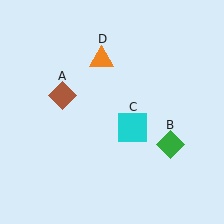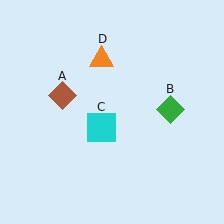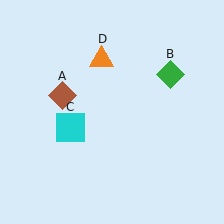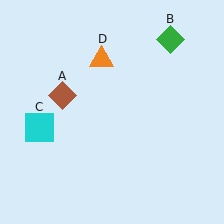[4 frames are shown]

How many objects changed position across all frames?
2 objects changed position: green diamond (object B), cyan square (object C).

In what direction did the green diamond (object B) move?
The green diamond (object B) moved up.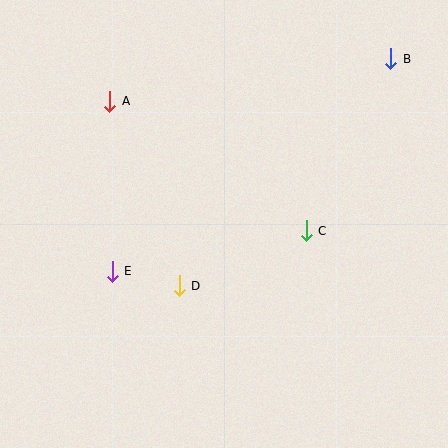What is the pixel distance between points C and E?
The distance between C and E is 198 pixels.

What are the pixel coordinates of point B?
Point B is at (391, 59).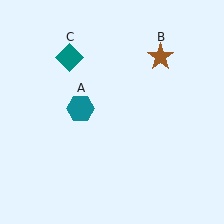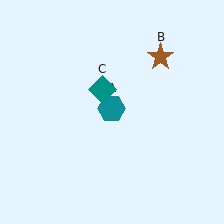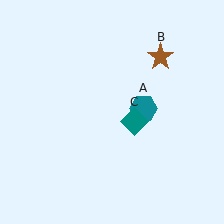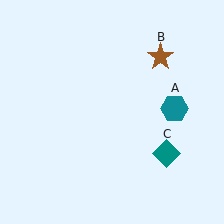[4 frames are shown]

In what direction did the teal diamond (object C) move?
The teal diamond (object C) moved down and to the right.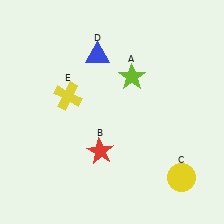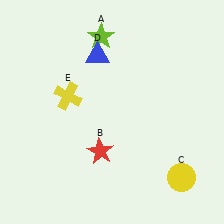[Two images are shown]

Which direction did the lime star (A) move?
The lime star (A) moved up.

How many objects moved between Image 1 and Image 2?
1 object moved between the two images.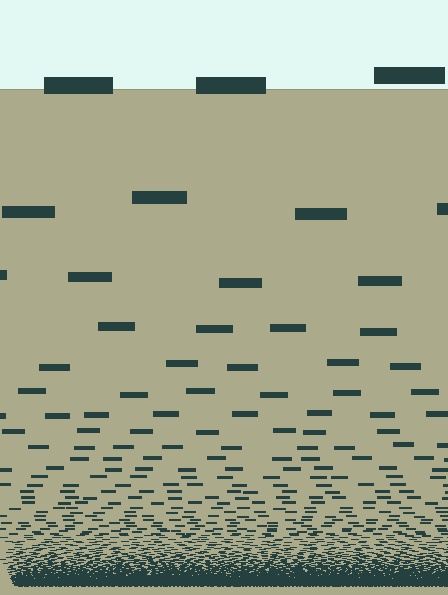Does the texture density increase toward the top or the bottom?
Density increases toward the bottom.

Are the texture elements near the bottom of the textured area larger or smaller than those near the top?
Smaller. The gradient is inverted — elements near the bottom are smaller and denser.